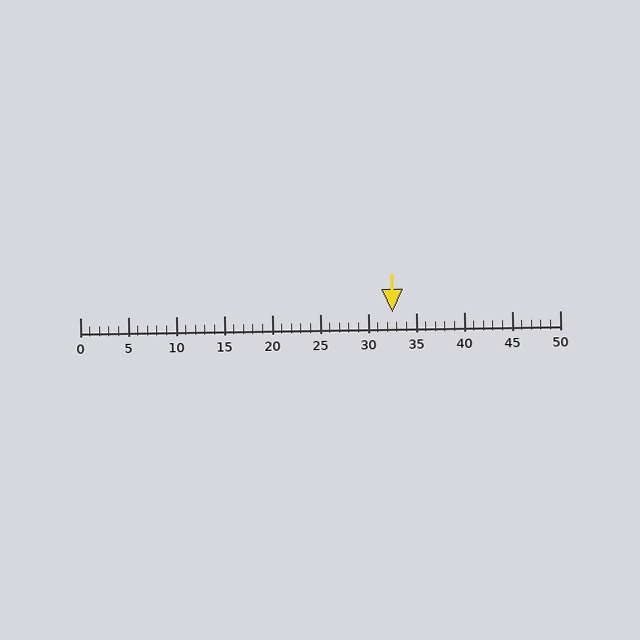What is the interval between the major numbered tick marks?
The major tick marks are spaced 5 units apart.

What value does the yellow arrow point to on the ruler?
The yellow arrow points to approximately 32.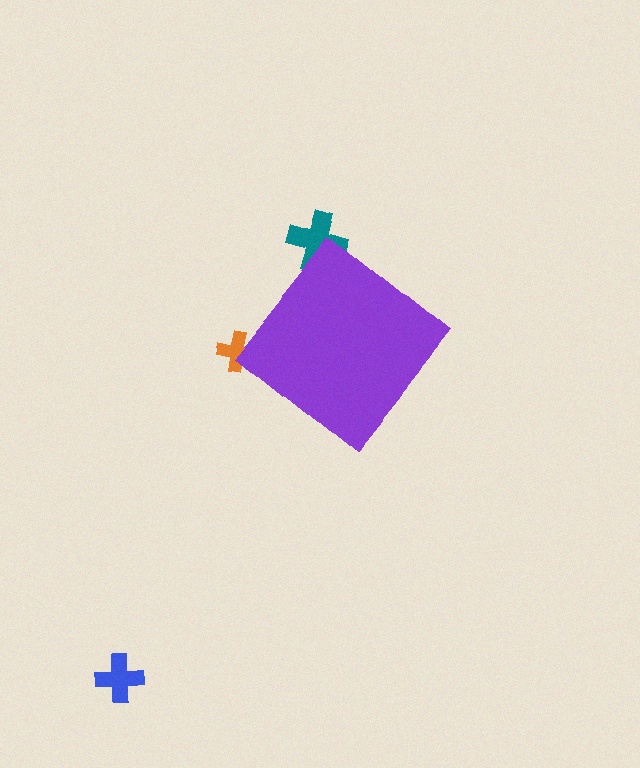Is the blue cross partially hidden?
No, the blue cross is fully visible.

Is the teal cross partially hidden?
Yes, the teal cross is partially hidden behind the purple diamond.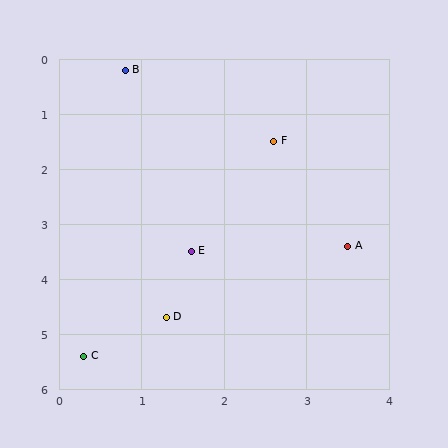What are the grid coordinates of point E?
Point E is at approximately (1.6, 3.5).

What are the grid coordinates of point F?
Point F is at approximately (2.6, 1.5).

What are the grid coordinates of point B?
Point B is at approximately (0.8, 0.2).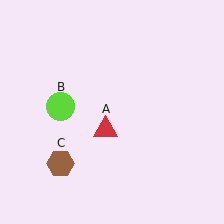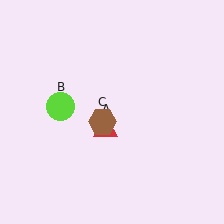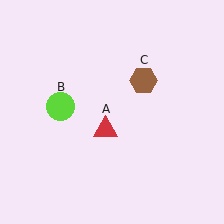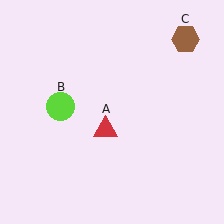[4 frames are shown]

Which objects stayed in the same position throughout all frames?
Red triangle (object A) and lime circle (object B) remained stationary.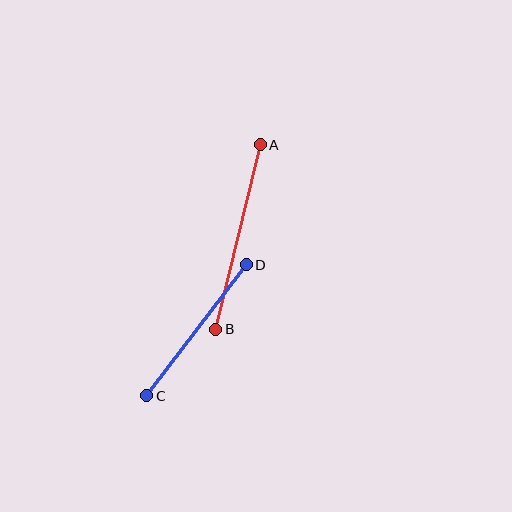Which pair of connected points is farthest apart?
Points A and B are farthest apart.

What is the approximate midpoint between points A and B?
The midpoint is at approximately (238, 237) pixels.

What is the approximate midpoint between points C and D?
The midpoint is at approximately (196, 330) pixels.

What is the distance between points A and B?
The distance is approximately 190 pixels.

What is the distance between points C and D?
The distance is approximately 164 pixels.